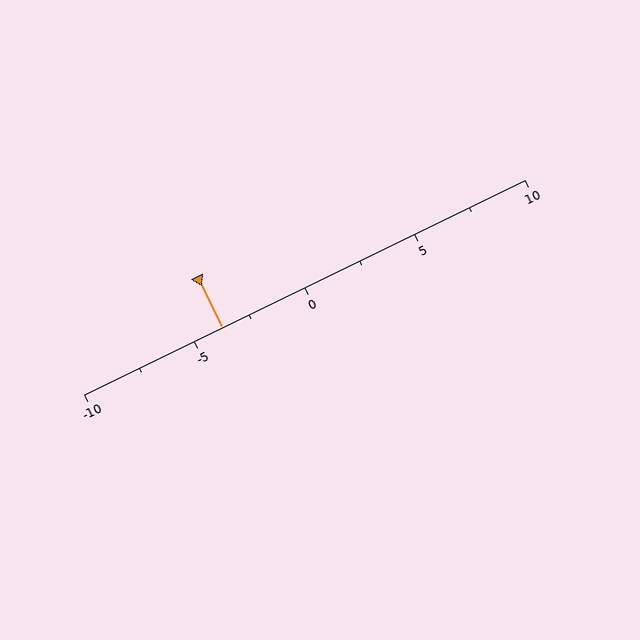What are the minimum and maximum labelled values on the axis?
The axis runs from -10 to 10.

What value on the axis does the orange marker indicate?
The marker indicates approximately -3.8.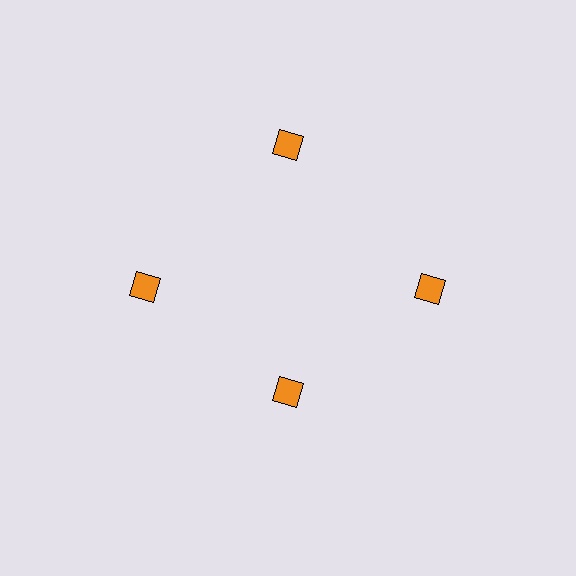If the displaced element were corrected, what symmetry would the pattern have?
It would have 4-fold rotational symmetry — the pattern would map onto itself every 90 degrees.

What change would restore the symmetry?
The symmetry would be restored by moving it outward, back onto the ring so that all 4 squares sit at equal angles and equal distance from the center.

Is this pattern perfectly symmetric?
No. The 4 orange squares are arranged in a ring, but one element near the 6 o'clock position is pulled inward toward the center, breaking the 4-fold rotational symmetry.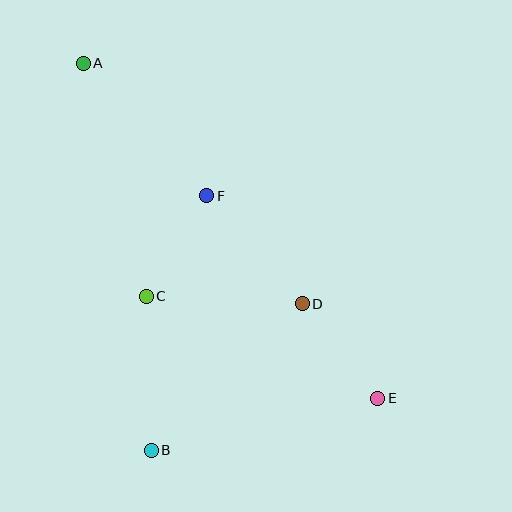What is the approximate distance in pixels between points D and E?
The distance between D and E is approximately 121 pixels.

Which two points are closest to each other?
Points C and F are closest to each other.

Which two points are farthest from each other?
Points A and E are farthest from each other.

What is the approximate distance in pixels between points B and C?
The distance between B and C is approximately 154 pixels.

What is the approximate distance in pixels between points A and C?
The distance between A and C is approximately 241 pixels.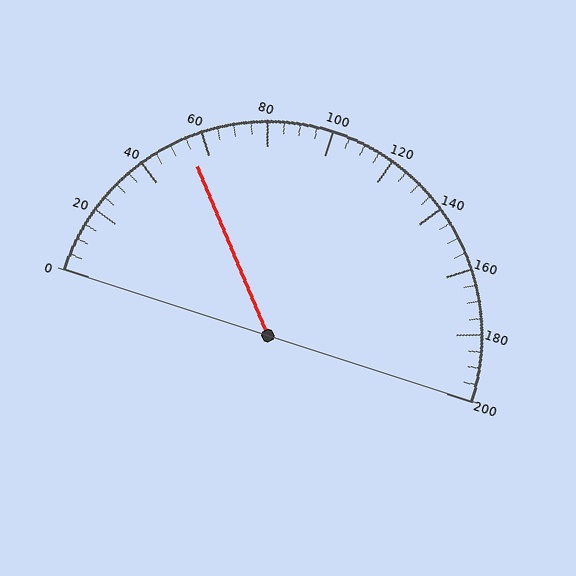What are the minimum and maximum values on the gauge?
The gauge ranges from 0 to 200.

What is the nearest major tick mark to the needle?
The nearest major tick mark is 60.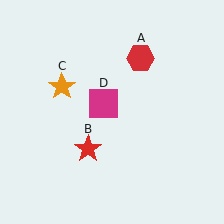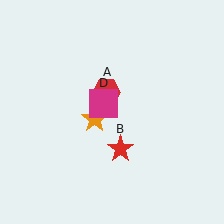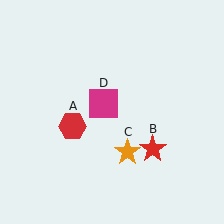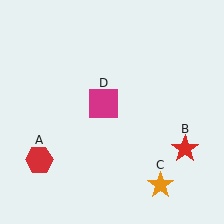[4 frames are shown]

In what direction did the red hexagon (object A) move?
The red hexagon (object A) moved down and to the left.